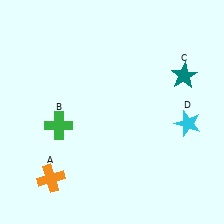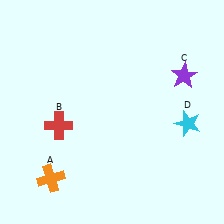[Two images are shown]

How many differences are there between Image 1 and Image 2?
There are 2 differences between the two images.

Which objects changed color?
B changed from green to red. C changed from teal to purple.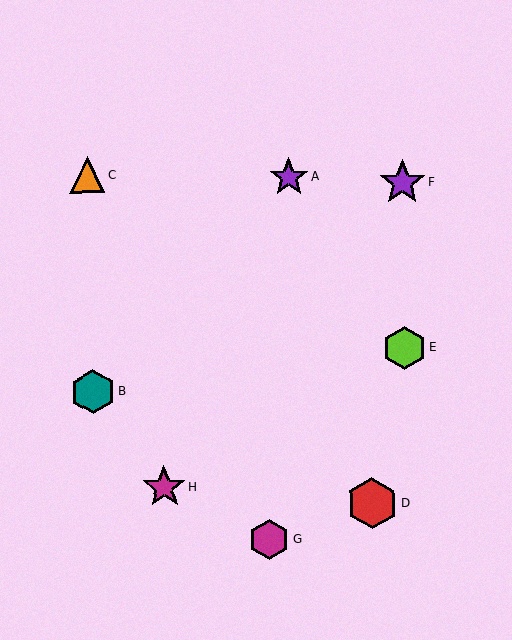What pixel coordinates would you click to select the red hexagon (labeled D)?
Click at (372, 503) to select the red hexagon D.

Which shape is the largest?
The red hexagon (labeled D) is the largest.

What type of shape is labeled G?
Shape G is a magenta hexagon.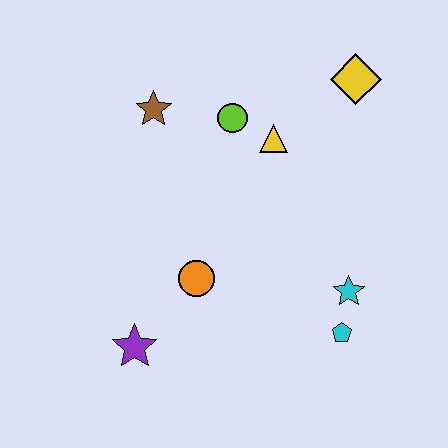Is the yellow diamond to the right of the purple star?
Yes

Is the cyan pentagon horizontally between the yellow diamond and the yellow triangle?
Yes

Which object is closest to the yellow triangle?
The lime circle is closest to the yellow triangle.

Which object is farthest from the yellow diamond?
The purple star is farthest from the yellow diamond.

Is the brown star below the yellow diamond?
Yes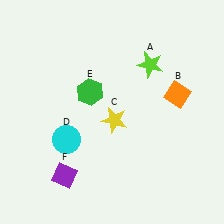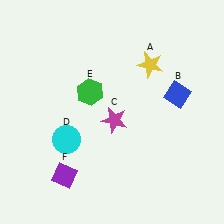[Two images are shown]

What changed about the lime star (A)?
In Image 1, A is lime. In Image 2, it changed to yellow.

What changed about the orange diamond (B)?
In Image 1, B is orange. In Image 2, it changed to blue.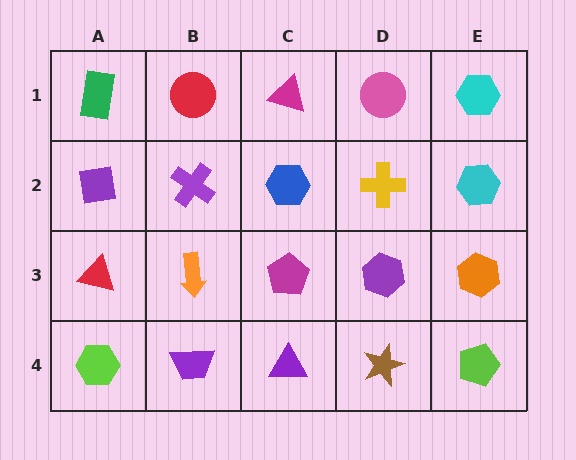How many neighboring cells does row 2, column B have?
4.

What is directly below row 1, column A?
A purple square.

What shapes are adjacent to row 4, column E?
An orange hexagon (row 3, column E), a brown star (row 4, column D).